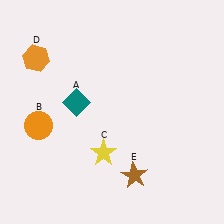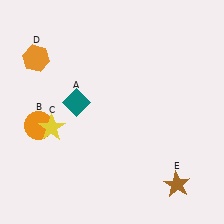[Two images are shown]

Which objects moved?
The objects that moved are: the yellow star (C), the brown star (E).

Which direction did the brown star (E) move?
The brown star (E) moved right.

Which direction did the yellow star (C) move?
The yellow star (C) moved left.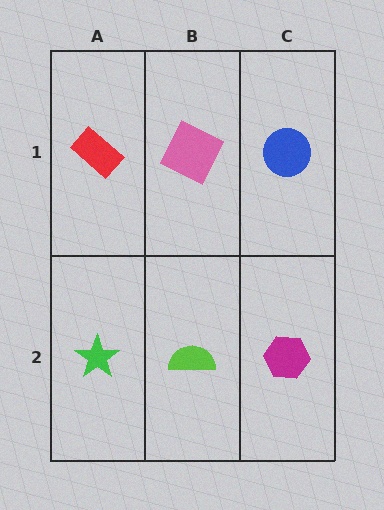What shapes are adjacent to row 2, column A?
A red rectangle (row 1, column A), a lime semicircle (row 2, column B).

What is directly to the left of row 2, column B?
A green star.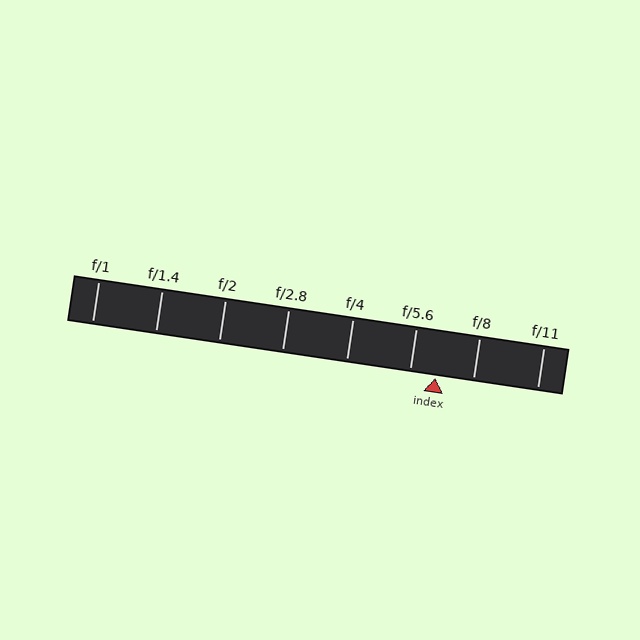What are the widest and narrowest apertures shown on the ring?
The widest aperture shown is f/1 and the narrowest is f/11.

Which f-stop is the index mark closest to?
The index mark is closest to f/5.6.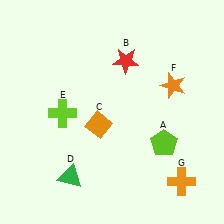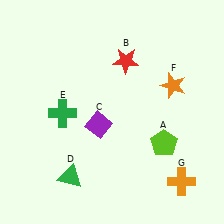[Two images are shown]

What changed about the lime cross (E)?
In Image 1, E is lime. In Image 2, it changed to green.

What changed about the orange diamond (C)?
In Image 1, C is orange. In Image 2, it changed to purple.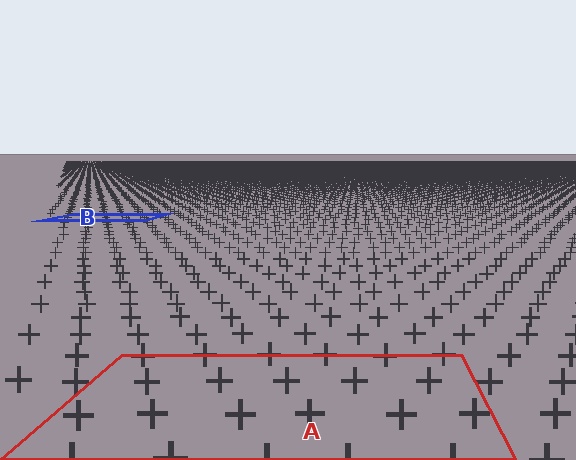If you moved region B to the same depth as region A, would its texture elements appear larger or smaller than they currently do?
They would appear larger. At a closer depth, the same texture elements are projected at a bigger on-screen size.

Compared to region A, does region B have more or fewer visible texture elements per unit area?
Region B has more texture elements per unit area — they are packed more densely because it is farther away.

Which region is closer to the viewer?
Region A is closer. The texture elements there are larger and more spread out.